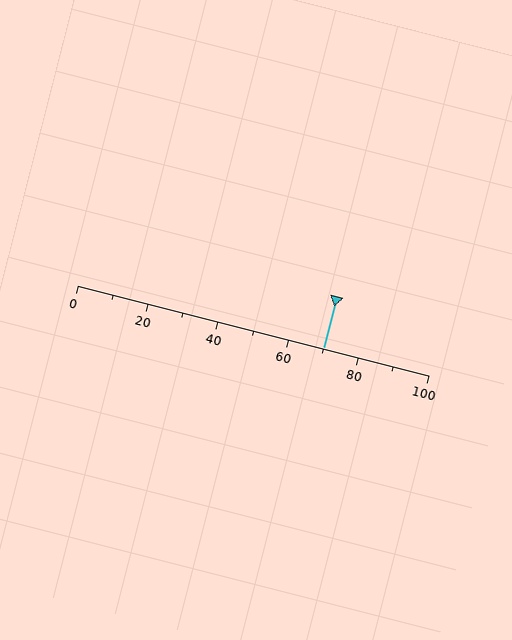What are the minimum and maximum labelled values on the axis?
The axis runs from 0 to 100.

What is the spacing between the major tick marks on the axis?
The major ticks are spaced 20 apart.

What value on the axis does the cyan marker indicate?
The marker indicates approximately 70.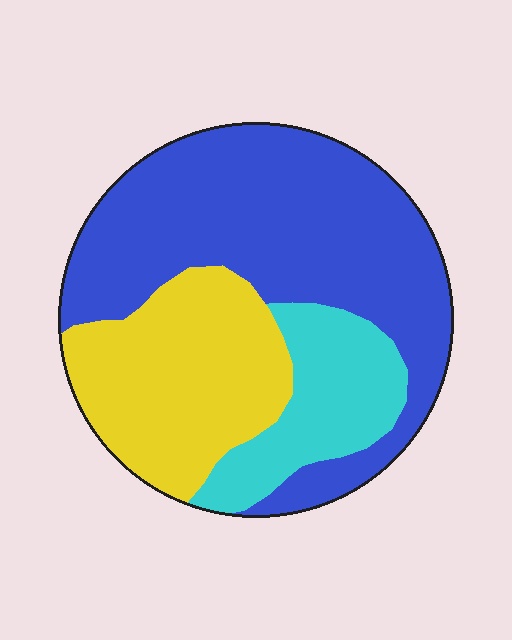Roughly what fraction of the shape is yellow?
Yellow covers about 30% of the shape.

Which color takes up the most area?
Blue, at roughly 55%.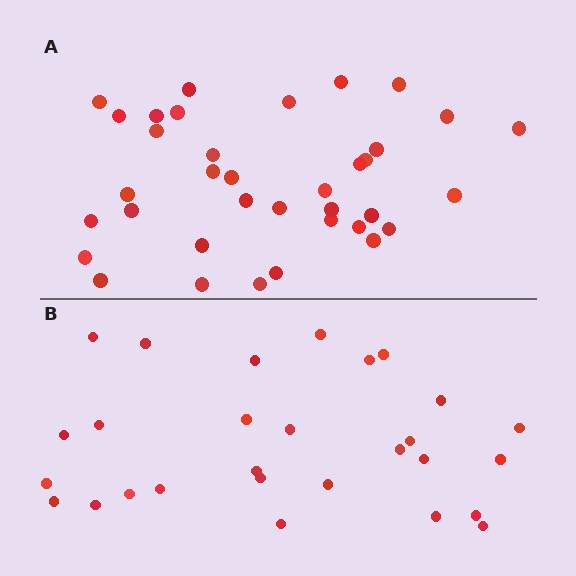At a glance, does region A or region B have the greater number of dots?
Region A (the top region) has more dots.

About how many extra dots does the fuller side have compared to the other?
Region A has roughly 8 or so more dots than region B.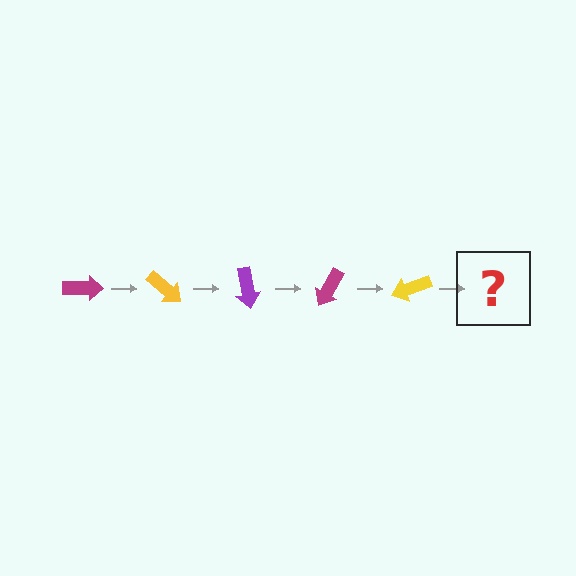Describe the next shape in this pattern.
It should be a purple arrow, rotated 200 degrees from the start.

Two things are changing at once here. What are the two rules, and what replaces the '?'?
The two rules are that it rotates 40 degrees each step and the color cycles through magenta, yellow, and purple. The '?' should be a purple arrow, rotated 200 degrees from the start.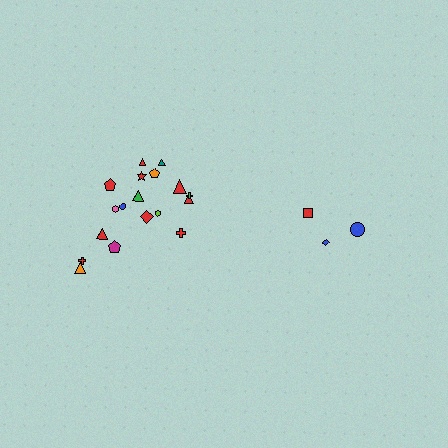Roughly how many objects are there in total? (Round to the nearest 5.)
Roughly 20 objects in total.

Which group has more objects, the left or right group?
The left group.